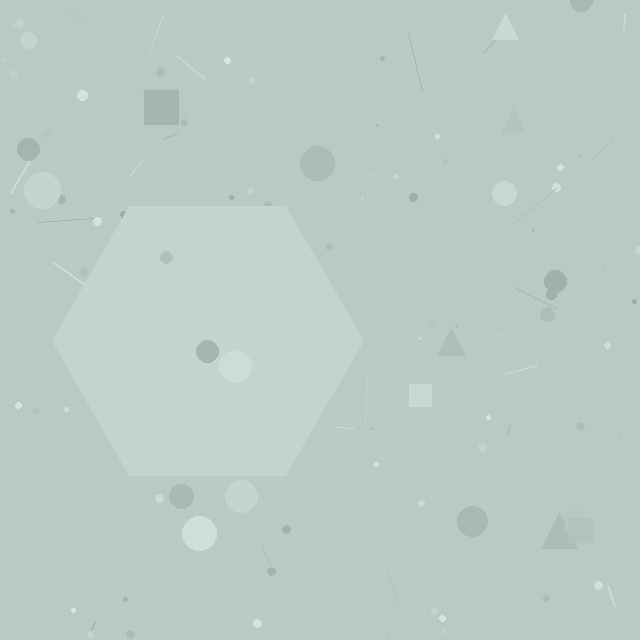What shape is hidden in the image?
A hexagon is hidden in the image.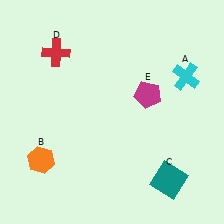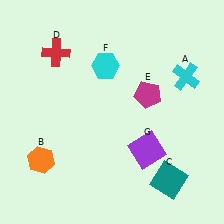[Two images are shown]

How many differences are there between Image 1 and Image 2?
There are 2 differences between the two images.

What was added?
A cyan hexagon (F), a purple square (G) were added in Image 2.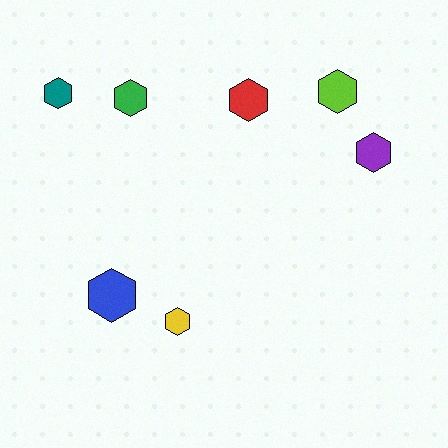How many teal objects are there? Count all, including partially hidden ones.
There is 1 teal object.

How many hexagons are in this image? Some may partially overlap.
There are 7 hexagons.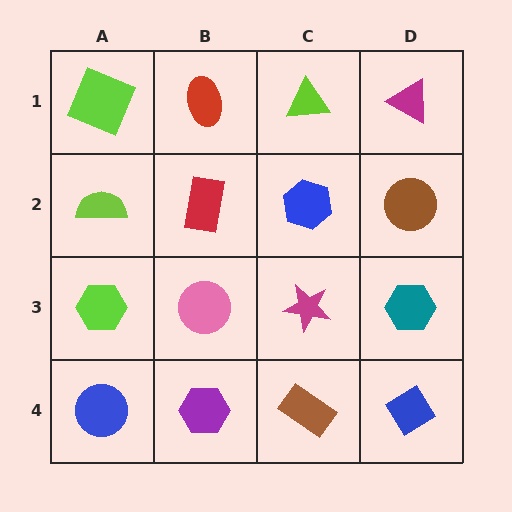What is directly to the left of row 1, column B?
A lime square.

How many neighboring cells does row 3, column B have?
4.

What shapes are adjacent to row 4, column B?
A pink circle (row 3, column B), a blue circle (row 4, column A), a brown rectangle (row 4, column C).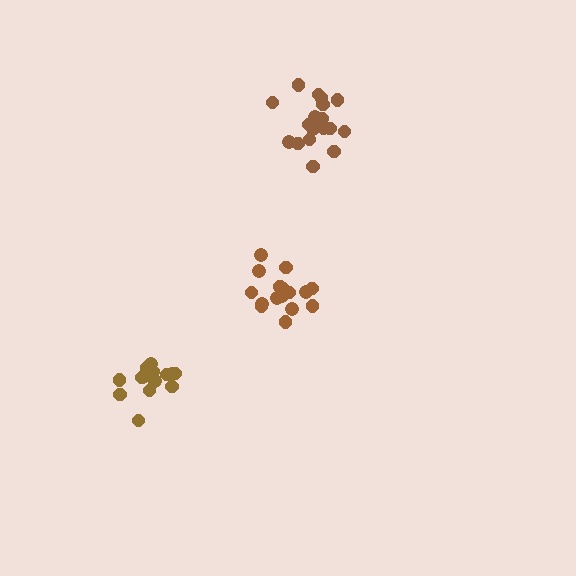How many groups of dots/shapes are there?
There are 3 groups.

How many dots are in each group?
Group 1: 15 dots, Group 2: 19 dots, Group 3: 18 dots (52 total).